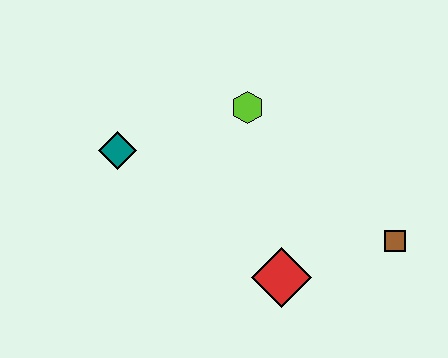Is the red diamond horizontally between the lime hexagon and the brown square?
Yes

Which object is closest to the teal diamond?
The lime hexagon is closest to the teal diamond.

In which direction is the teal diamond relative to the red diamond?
The teal diamond is to the left of the red diamond.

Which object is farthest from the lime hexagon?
The brown square is farthest from the lime hexagon.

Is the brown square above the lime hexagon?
No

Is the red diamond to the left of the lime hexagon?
No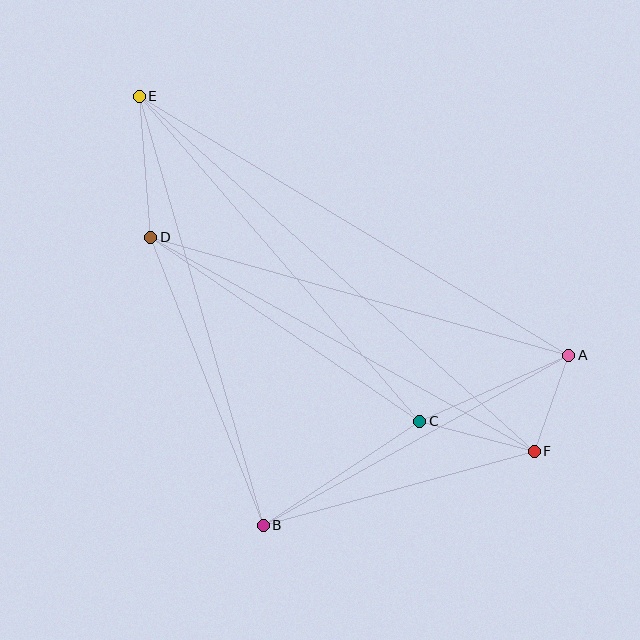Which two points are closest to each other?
Points A and F are closest to each other.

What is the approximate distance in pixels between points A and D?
The distance between A and D is approximately 435 pixels.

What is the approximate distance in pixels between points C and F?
The distance between C and F is approximately 119 pixels.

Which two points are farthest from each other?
Points E and F are farthest from each other.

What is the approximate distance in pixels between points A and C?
The distance between A and C is approximately 163 pixels.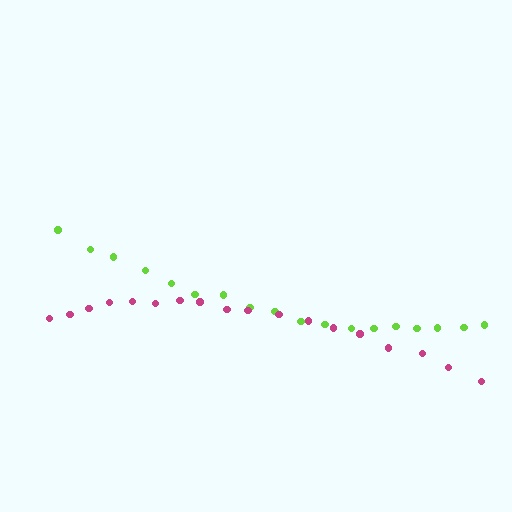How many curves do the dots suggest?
There are 2 distinct paths.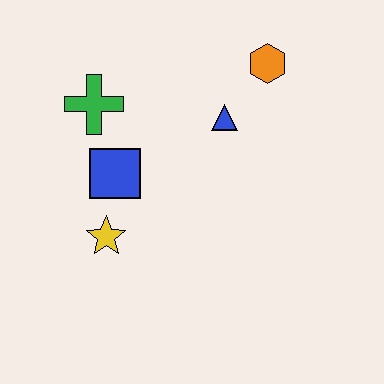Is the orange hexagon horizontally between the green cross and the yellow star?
No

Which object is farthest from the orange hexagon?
The yellow star is farthest from the orange hexagon.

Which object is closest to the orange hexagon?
The blue triangle is closest to the orange hexagon.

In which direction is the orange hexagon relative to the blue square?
The orange hexagon is to the right of the blue square.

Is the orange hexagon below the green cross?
No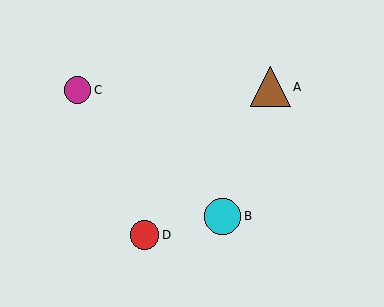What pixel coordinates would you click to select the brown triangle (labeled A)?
Click at (271, 87) to select the brown triangle A.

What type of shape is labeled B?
Shape B is a cyan circle.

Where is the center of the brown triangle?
The center of the brown triangle is at (271, 87).